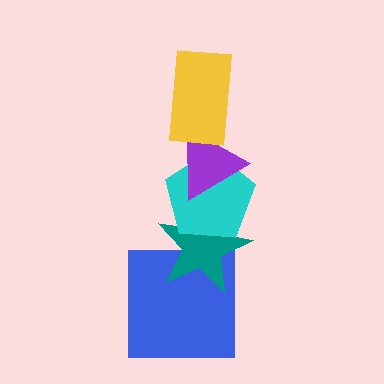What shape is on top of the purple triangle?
The yellow rectangle is on top of the purple triangle.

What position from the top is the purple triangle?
The purple triangle is 2nd from the top.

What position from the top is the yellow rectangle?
The yellow rectangle is 1st from the top.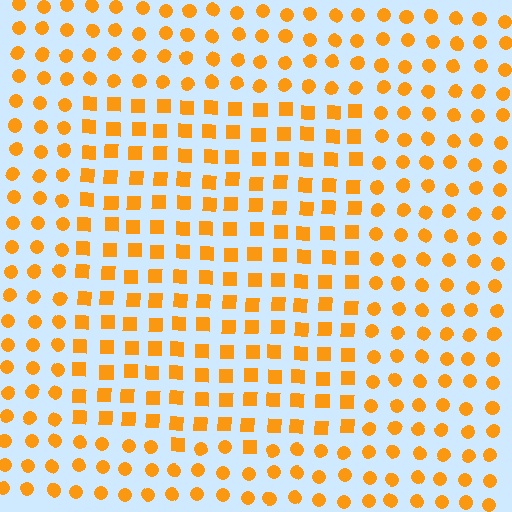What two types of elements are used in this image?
The image uses squares inside the rectangle region and circles outside it.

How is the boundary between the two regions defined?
The boundary is defined by a change in element shape: squares inside vs. circles outside. All elements share the same color and spacing.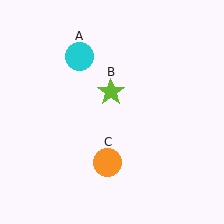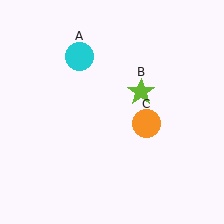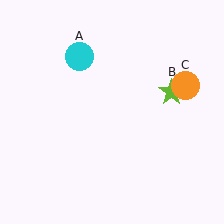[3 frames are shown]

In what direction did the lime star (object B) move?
The lime star (object B) moved right.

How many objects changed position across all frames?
2 objects changed position: lime star (object B), orange circle (object C).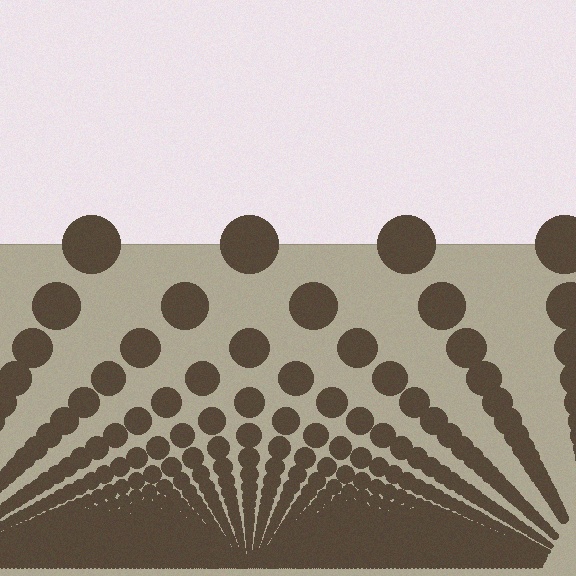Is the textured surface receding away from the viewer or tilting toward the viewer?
The surface appears to tilt toward the viewer. Texture elements get larger and sparser toward the top.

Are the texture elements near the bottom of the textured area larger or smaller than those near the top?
Smaller. The gradient is inverted — elements near the bottom are smaller and denser.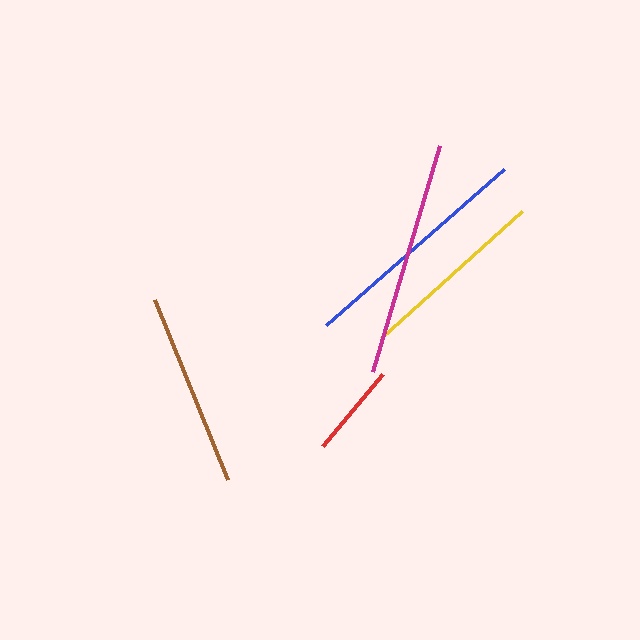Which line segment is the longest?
The blue line is the longest at approximately 237 pixels.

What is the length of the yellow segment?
The yellow segment is approximately 189 pixels long.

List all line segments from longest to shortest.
From longest to shortest: blue, magenta, brown, yellow, red.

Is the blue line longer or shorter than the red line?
The blue line is longer than the red line.